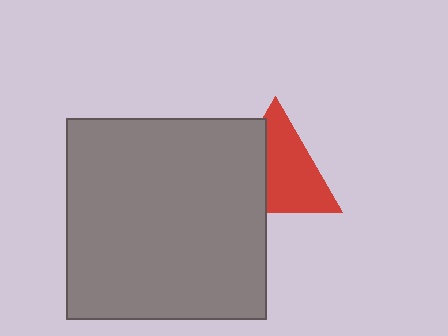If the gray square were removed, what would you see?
You would see the complete red triangle.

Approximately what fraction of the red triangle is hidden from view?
Roughly 39% of the red triangle is hidden behind the gray square.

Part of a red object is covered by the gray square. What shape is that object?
It is a triangle.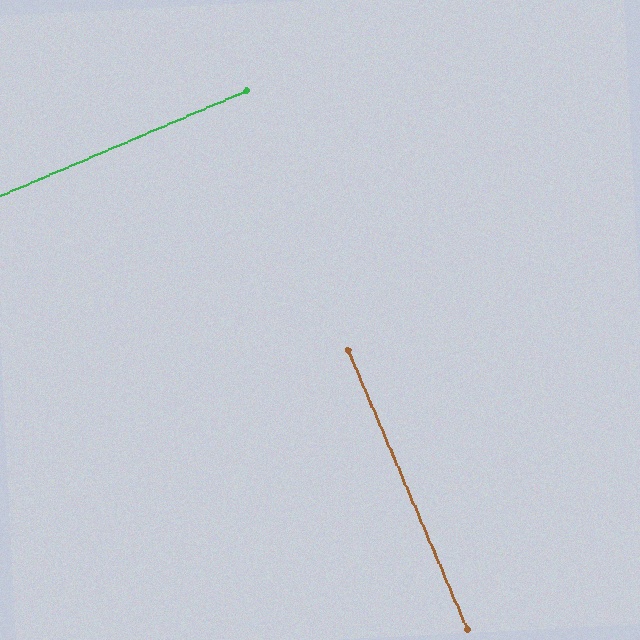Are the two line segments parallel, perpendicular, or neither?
Perpendicular — they meet at approximately 90°.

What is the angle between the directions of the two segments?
Approximately 90 degrees.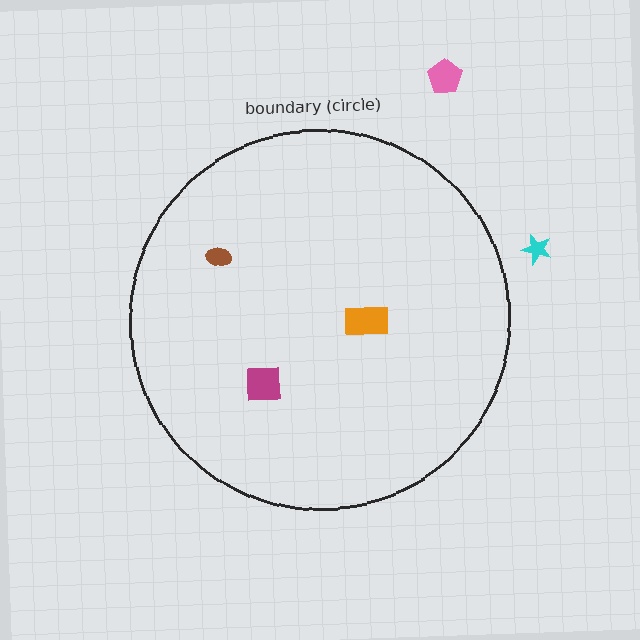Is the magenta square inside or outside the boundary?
Inside.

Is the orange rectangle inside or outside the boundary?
Inside.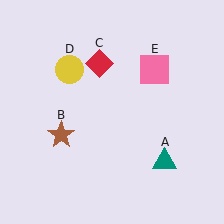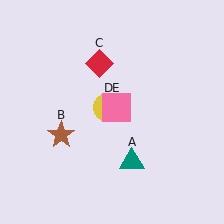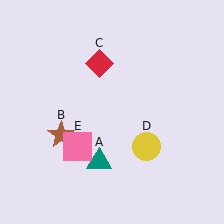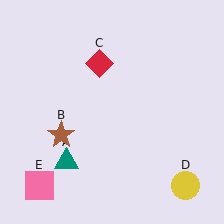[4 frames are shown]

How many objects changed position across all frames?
3 objects changed position: teal triangle (object A), yellow circle (object D), pink square (object E).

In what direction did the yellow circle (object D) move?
The yellow circle (object D) moved down and to the right.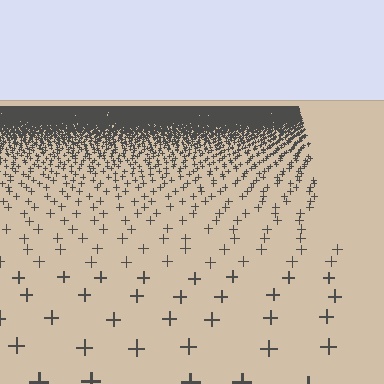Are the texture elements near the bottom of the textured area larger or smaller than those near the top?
Larger. Near the bottom, elements are closer to the viewer and appear at a bigger on-screen size.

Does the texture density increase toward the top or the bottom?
Density increases toward the top.